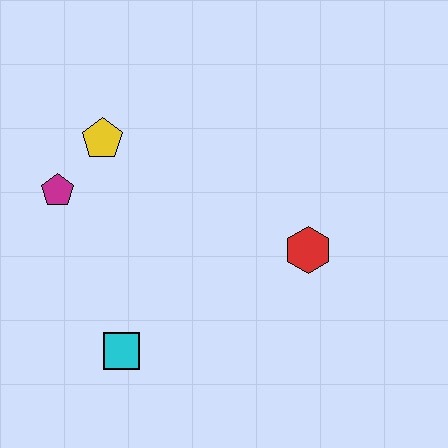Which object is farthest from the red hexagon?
The magenta pentagon is farthest from the red hexagon.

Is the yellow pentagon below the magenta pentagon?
No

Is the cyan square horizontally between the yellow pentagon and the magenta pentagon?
No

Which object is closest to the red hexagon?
The cyan square is closest to the red hexagon.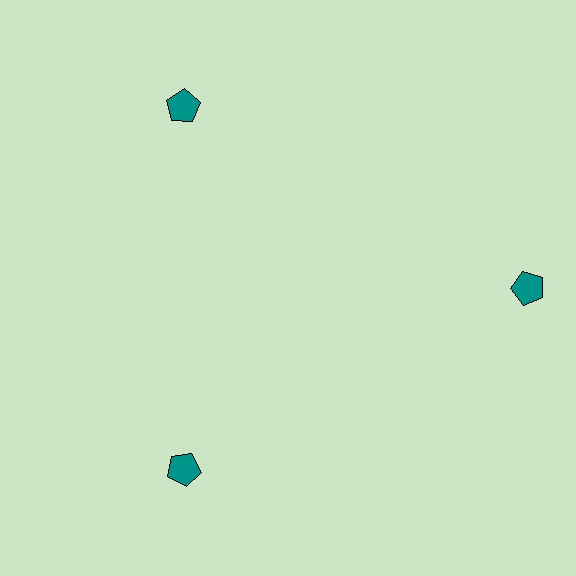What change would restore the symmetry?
The symmetry would be restored by moving it inward, back onto the ring so that all 3 pentagons sit at equal angles and equal distance from the center.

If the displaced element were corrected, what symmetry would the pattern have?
It would have 3-fold rotational symmetry — the pattern would map onto itself every 120 degrees.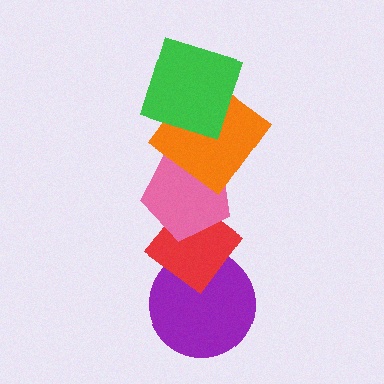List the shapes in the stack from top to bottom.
From top to bottom: the green square, the orange diamond, the pink pentagon, the red diamond, the purple circle.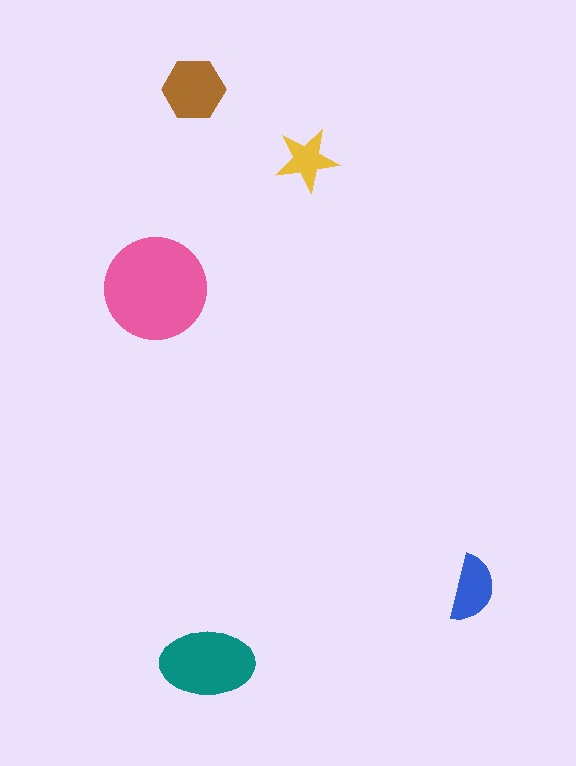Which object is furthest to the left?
The pink circle is leftmost.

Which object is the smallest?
The yellow star.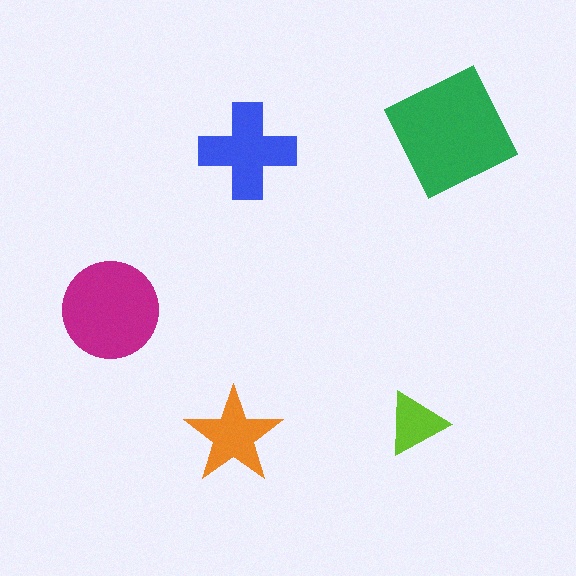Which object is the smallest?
The lime triangle.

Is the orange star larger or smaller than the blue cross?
Smaller.